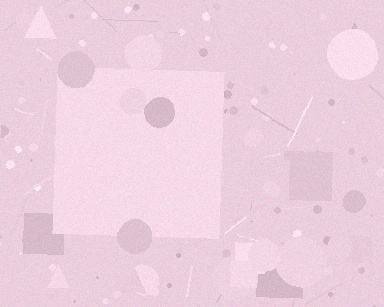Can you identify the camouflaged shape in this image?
The camouflaged shape is a square.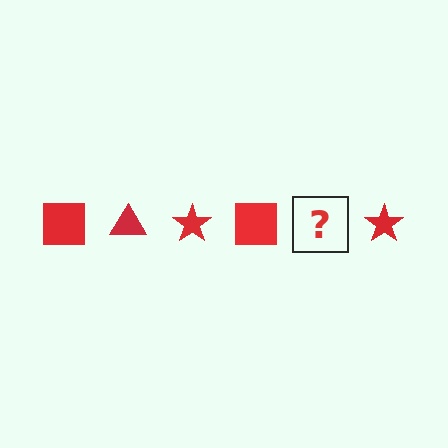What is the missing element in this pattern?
The missing element is a red triangle.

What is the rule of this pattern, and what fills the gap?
The rule is that the pattern cycles through square, triangle, star shapes in red. The gap should be filled with a red triangle.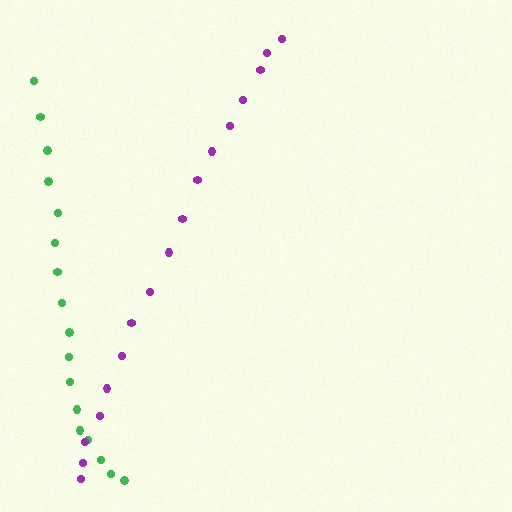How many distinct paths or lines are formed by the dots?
There are 2 distinct paths.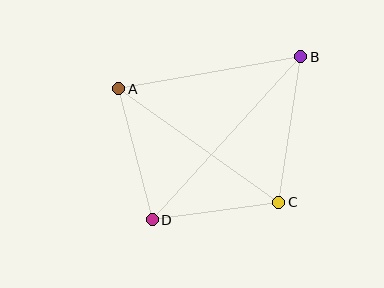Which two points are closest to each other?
Points C and D are closest to each other.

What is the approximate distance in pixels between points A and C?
The distance between A and C is approximately 196 pixels.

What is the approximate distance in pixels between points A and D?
The distance between A and D is approximately 135 pixels.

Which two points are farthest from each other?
Points B and D are farthest from each other.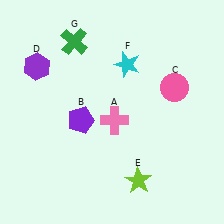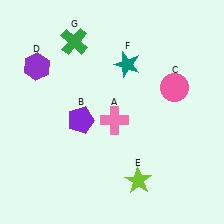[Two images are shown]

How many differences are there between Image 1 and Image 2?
There is 1 difference between the two images.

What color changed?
The star (F) changed from cyan in Image 1 to teal in Image 2.